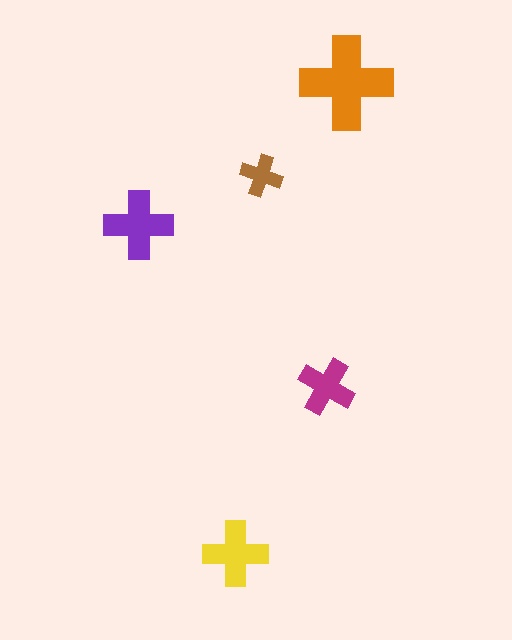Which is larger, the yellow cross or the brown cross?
The yellow one.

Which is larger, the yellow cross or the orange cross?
The orange one.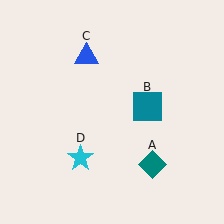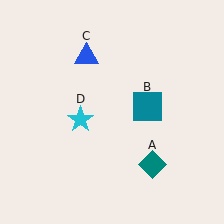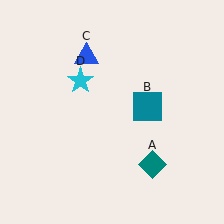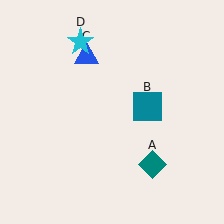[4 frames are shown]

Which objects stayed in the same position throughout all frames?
Teal diamond (object A) and teal square (object B) and blue triangle (object C) remained stationary.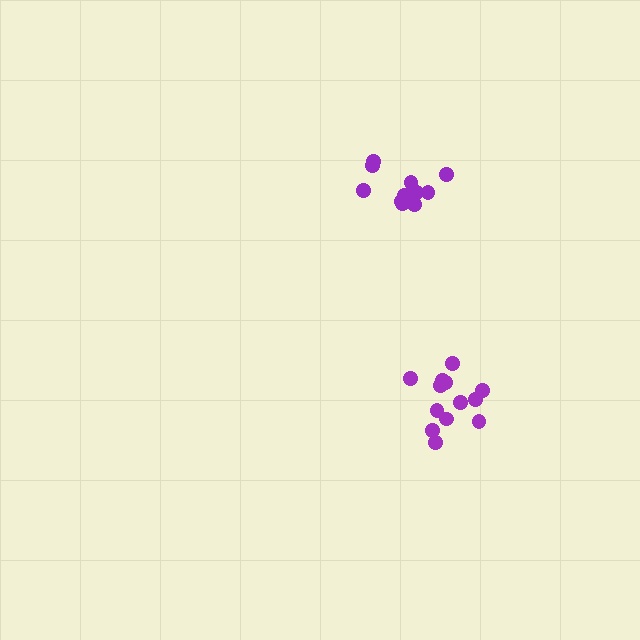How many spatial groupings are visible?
There are 2 spatial groupings.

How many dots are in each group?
Group 1: 12 dots, Group 2: 13 dots (25 total).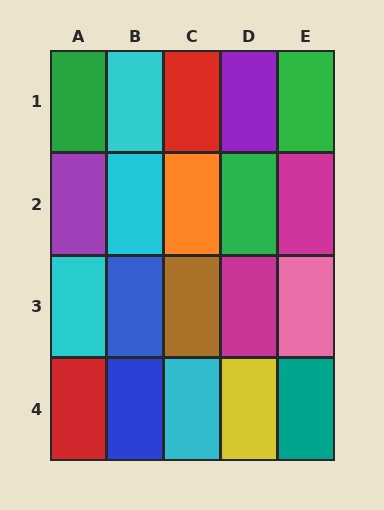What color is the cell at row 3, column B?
Blue.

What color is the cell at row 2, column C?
Orange.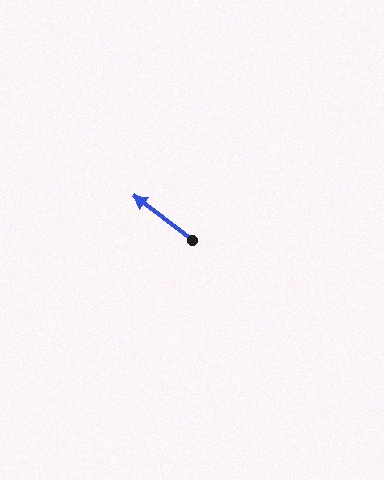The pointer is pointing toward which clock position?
Roughly 10 o'clock.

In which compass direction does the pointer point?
Northwest.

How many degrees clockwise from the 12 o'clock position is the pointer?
Approximately 307 degrees.